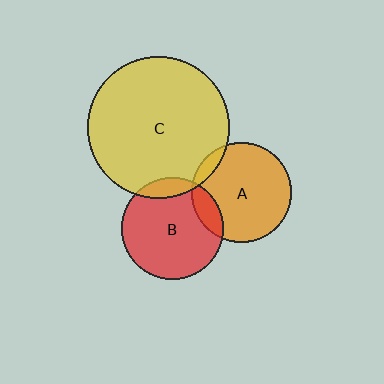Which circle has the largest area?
Circle C (yellow).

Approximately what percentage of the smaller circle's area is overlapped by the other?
Approximately 10%.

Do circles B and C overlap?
Yes.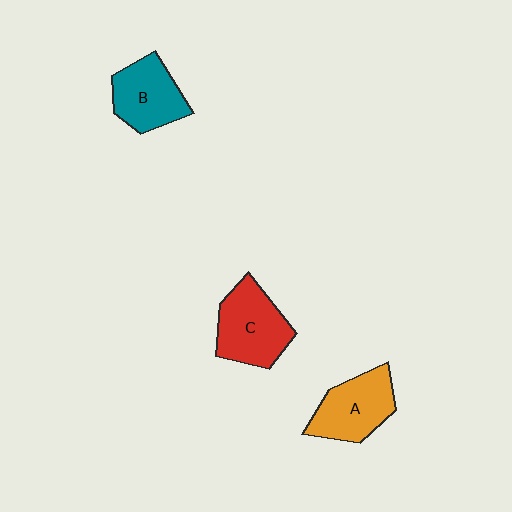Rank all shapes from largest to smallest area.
From largest to smallest: C (red), A (orange), B (teal).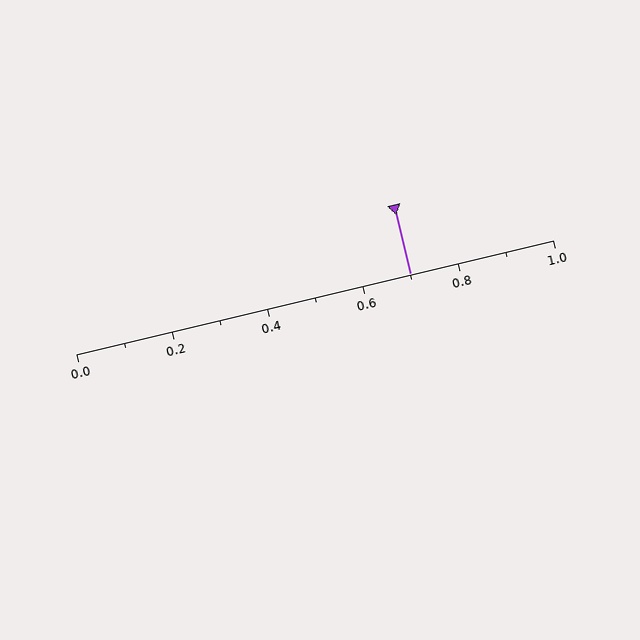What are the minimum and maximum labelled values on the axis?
The axis runs from 0.0 to 1.0.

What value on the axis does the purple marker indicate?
The marker indicates approximately 0.7.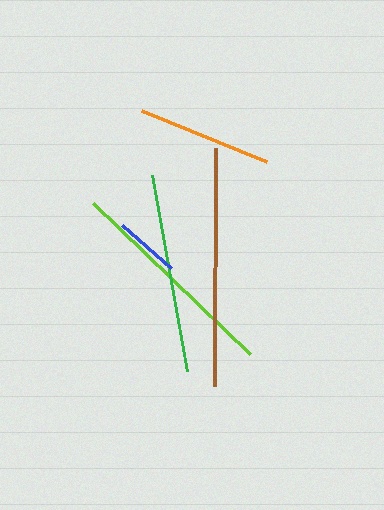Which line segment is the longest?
The brown line is the longest at approximately 238 pixels.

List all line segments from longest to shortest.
From longest to shortest: brown, lime, green, orange, blue.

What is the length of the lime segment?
The lime segment is approximately 218 pixels long.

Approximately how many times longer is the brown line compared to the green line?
The brown line is approximately 1.2 times the length of the green line.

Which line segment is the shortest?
The blue line is the shortest at approximately 65 pixels.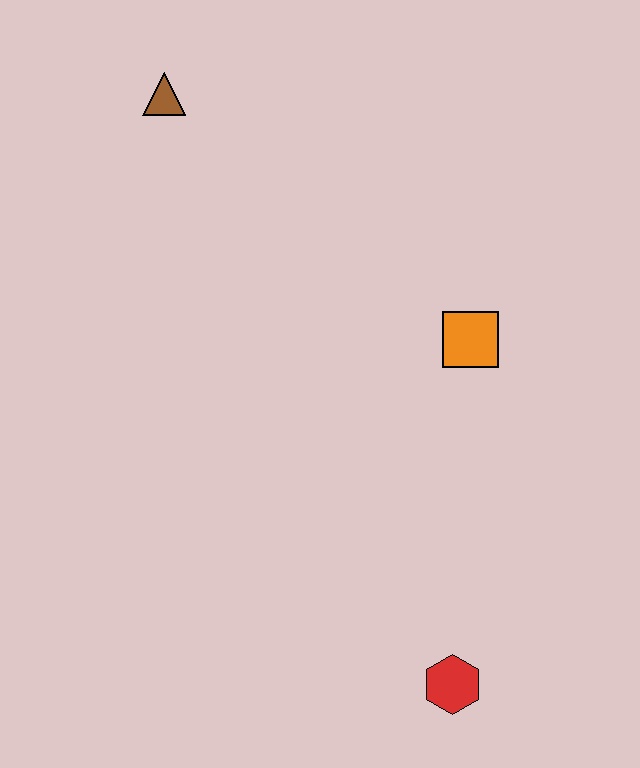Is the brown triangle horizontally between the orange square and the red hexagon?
No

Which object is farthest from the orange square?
The brown triangle is farthest from the orange square.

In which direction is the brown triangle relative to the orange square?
The brown triangle is to the left of the orange square.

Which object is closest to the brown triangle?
The orange square is closest to the brown triangle.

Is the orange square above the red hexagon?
Yes